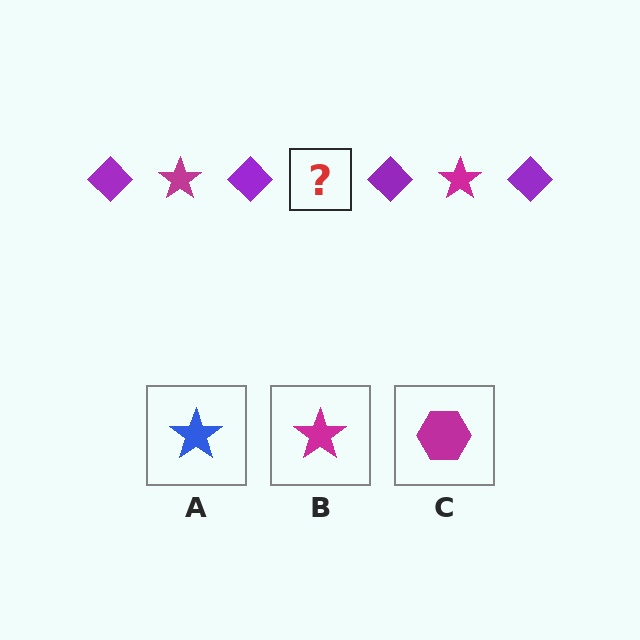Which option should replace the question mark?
Option B.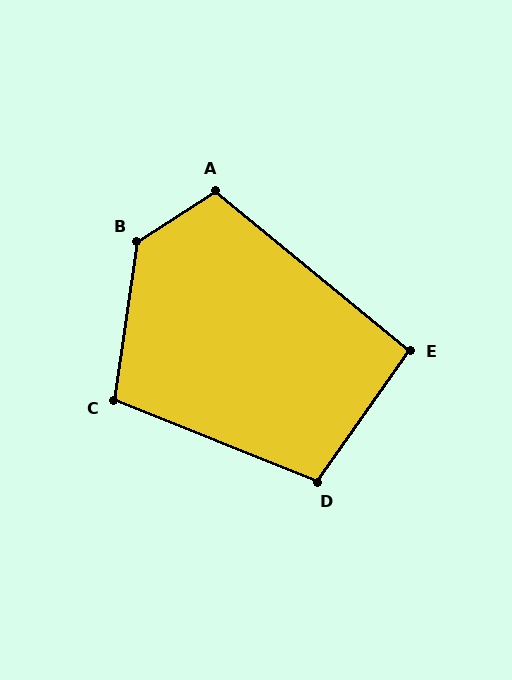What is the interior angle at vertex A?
Approximately 108 degrees (obtuse).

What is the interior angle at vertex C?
Approximately 103 degrees (obtuse).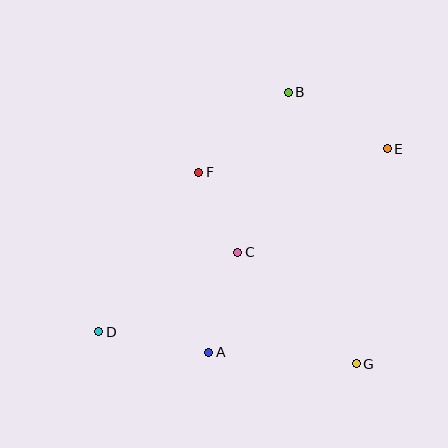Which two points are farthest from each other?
Points D and E are farthest from each other.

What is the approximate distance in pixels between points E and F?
The distance between E and F is approximately 190 pixels.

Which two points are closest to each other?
Points C and F are closest to each other.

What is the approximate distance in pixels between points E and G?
The distance between E and G is approximately 217 pixels.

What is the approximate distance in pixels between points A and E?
The distance between A and E is approximately 271 pixels.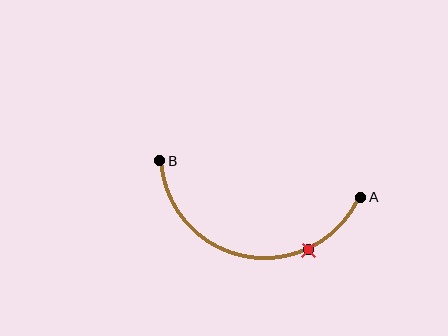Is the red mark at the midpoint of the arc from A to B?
No. The red mark lies on the arc but is closer to endpoint A. The arc midpoint would be at the point on the curve equidistant along the arc from both A and B.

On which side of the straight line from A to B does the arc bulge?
The arc bulges below the straight line connecting A and B.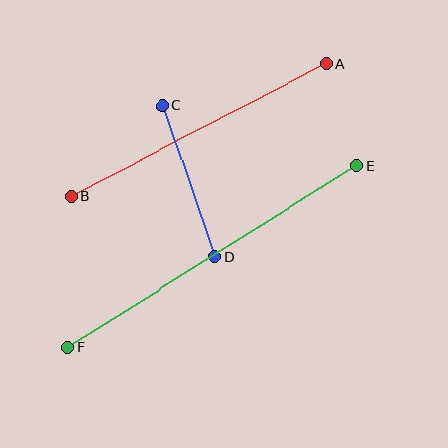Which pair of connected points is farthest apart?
Points E and F are farthest apart.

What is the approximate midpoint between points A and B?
The midpoint is at approximately (199, 130) pixels.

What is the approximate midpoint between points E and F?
The midpoint is at approximately (212, 257) pixels.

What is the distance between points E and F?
The distance is approximately 341 pixels.